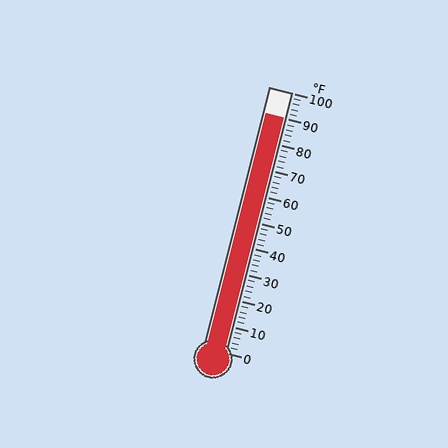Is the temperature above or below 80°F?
The temperature is above 80°F.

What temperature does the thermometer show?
The thermometer shows approximately 90°F.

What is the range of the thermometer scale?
The thermometer scale ranges from 0°F to 100°F.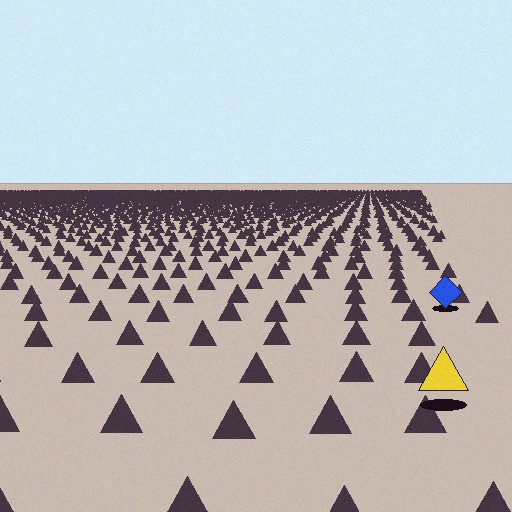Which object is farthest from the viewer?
The blue diamond is farthest from the viewer. It appears smaller and the ground texture around it is denser.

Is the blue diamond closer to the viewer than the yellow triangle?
No. The yellow triangle is closer — you can tell from the texture gradient: the ground texture is coarser near it.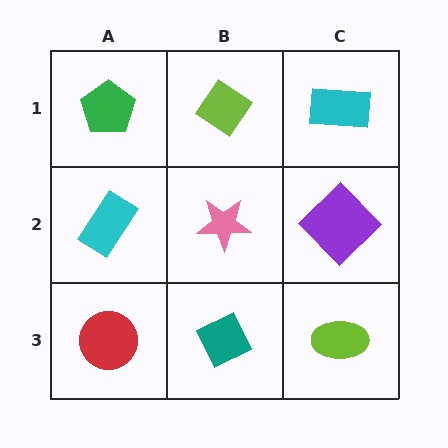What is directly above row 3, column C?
A purple diamond.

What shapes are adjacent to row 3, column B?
A pink star (row 2, column B), a red circle (row 3, column A), a lime ellipse (row 3, column C).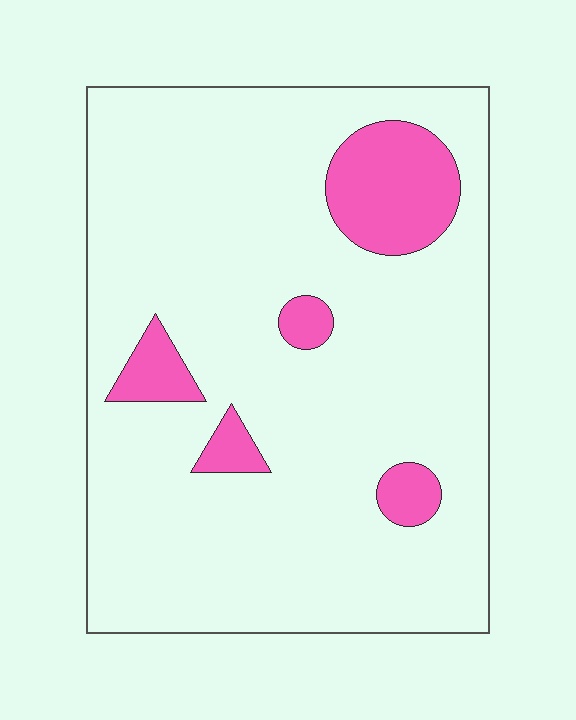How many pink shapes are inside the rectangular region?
5.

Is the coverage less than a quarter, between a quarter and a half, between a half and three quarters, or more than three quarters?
Less than a quarter.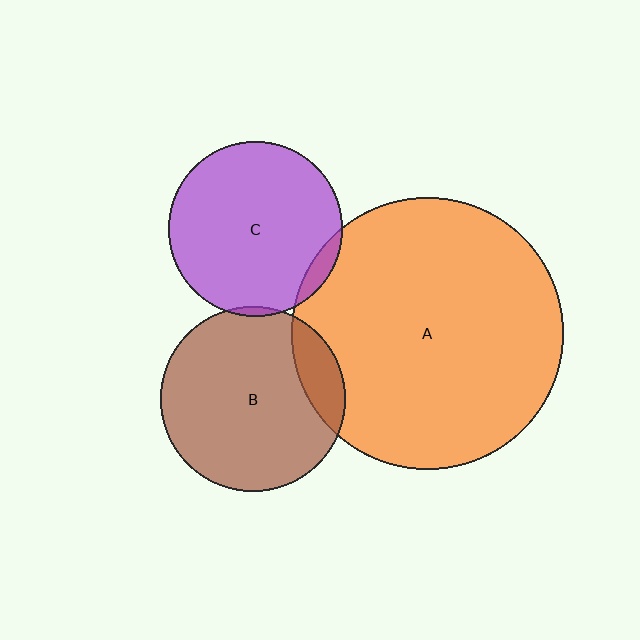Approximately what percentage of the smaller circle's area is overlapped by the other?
Approximately 5%.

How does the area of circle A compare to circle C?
Approximately 2.4 times.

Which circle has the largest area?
Circle A (orange).